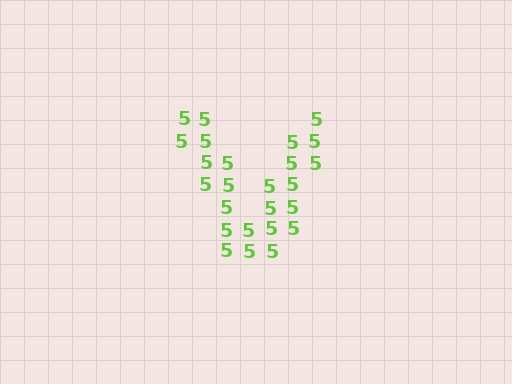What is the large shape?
The large shape is the letter V.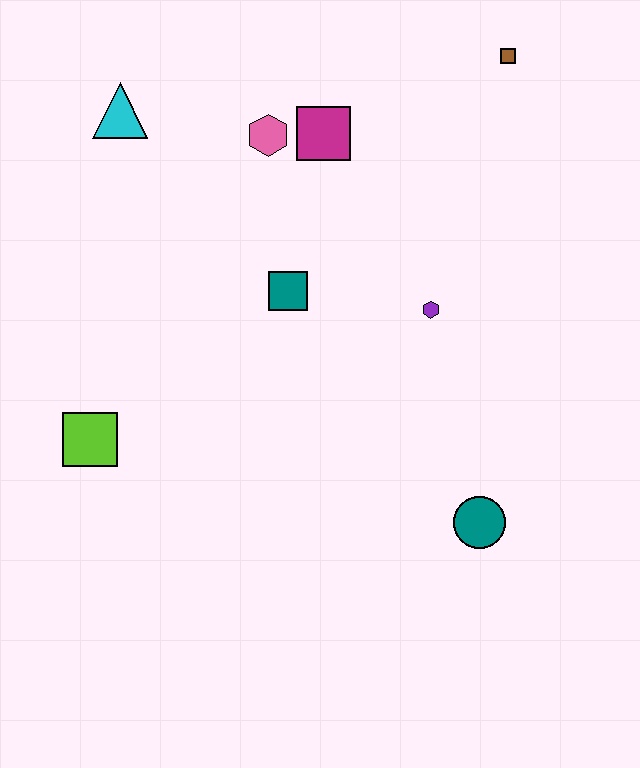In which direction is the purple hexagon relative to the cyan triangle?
The purple hexagon is to the right of the cyan triangle.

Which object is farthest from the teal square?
The brown square is farthest from the teal square.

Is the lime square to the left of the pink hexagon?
Yes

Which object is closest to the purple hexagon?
The teal square is closest to the purple hexagon.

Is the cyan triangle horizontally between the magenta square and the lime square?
Yes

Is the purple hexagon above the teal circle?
Yes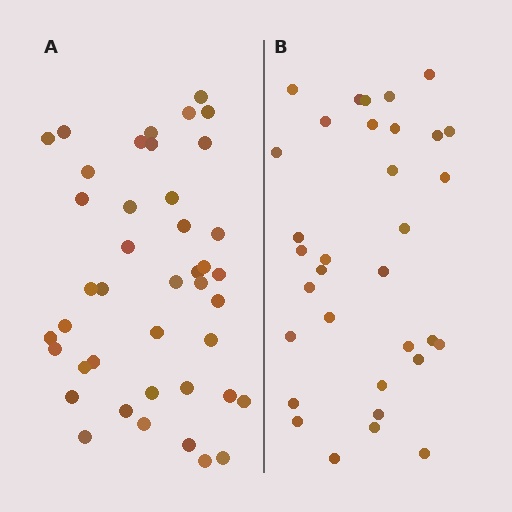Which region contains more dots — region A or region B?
Region A (the left region) has more dots.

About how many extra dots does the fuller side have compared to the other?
Region A has roughly 8 or so more dots than region B.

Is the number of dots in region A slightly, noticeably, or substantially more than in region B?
Region A has noticeably more, but not dramatically so. The ratio is roughly 1.3 to 1.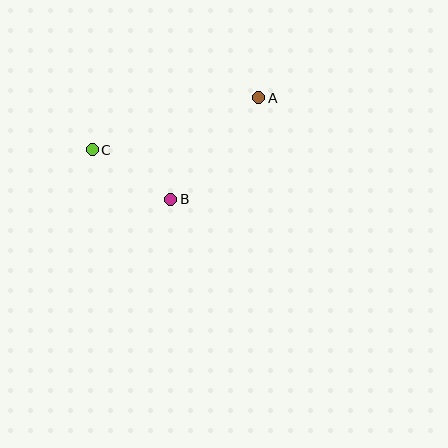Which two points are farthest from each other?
Points A and C are farthest from each other.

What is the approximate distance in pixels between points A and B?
The distance between A and B is approximately 135 pixels.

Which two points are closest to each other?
Points B and C are closest to each other.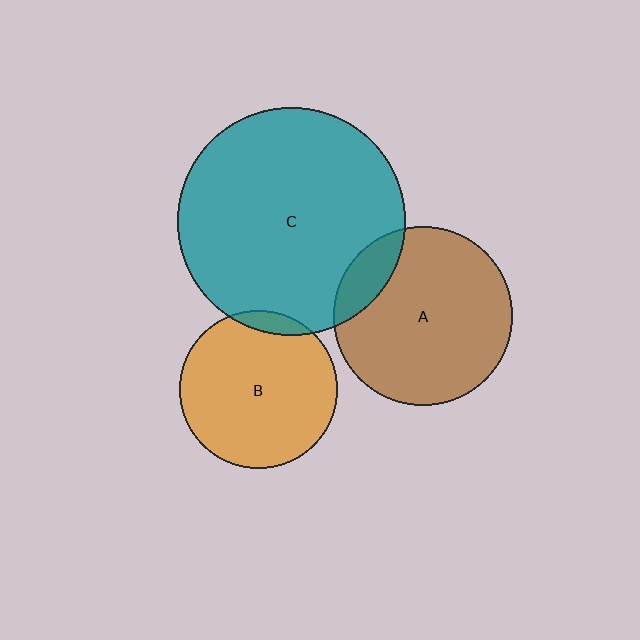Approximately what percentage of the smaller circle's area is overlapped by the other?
Approximately 15%.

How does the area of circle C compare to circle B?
Approximately 2.1 times.